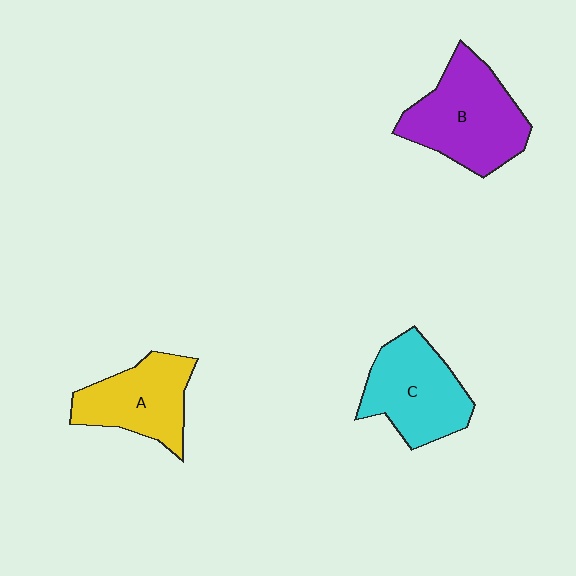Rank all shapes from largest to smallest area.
From largest to smallest: B (purple), C (cyan), A (yellow).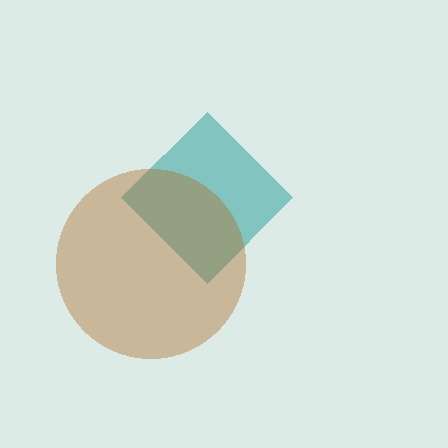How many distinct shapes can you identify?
There are 2 distinct shapes: a teal diamond, a brown circle.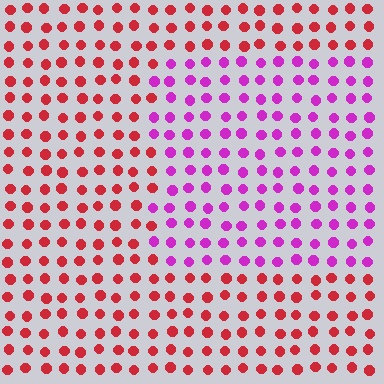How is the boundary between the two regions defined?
The boundary is defined purely by a slight shift in hue (about 53 degrees). Spacing, size, and orientation are identical on both sides.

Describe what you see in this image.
The image is filled with small red elements in a uniform arrangement. A rectangle-shaped region is visible where the elements are tinted to a slightly different hue, forming a subtle color boundary.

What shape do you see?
I see a rectangle.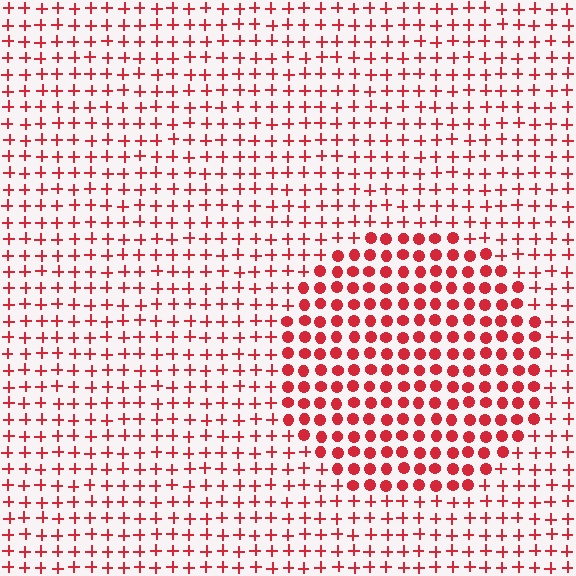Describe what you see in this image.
The image is filled with small red elements arranged in a uniform grid. A circle-shaped region contains circles, while the surrounding area contains plus signs. The boundary is defined purely by the change in element shape.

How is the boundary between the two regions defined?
The boundary is defined by a change in element shape: circles inside vs. plus signs outside. All elements share the same color and spacing.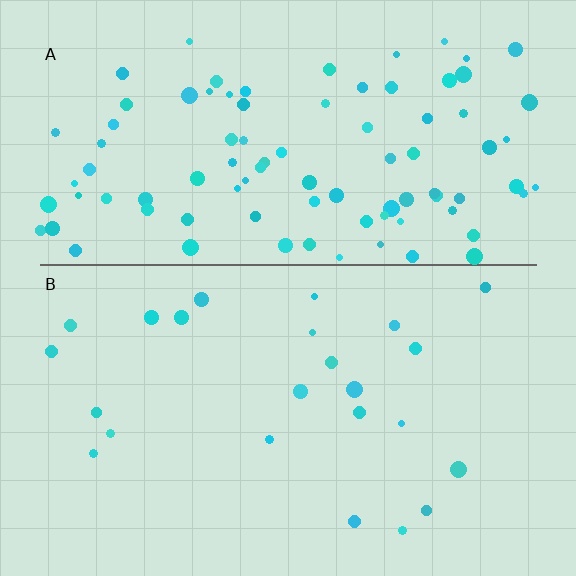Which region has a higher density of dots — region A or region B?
A (the top).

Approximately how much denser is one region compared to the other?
Approximately 3.9× — region A over region B.